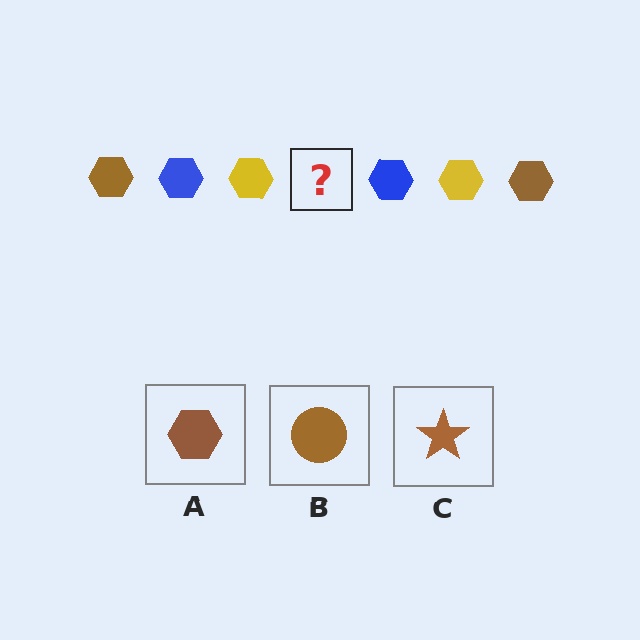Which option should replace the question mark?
Option A.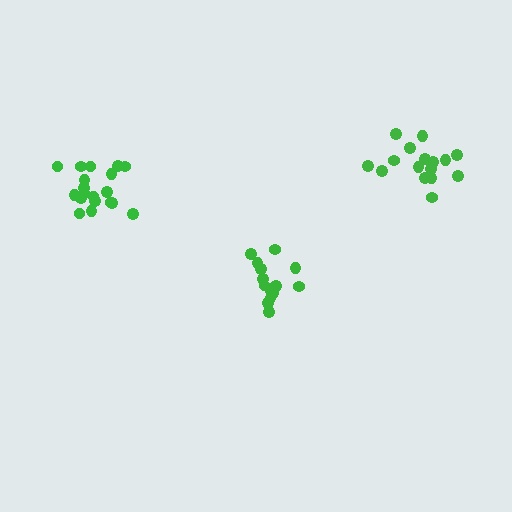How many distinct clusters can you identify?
There are 3 distinct clusters.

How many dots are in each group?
Group 1: 14 dots, Group 2: 16 dots, Group 3: 19 dots (49 total).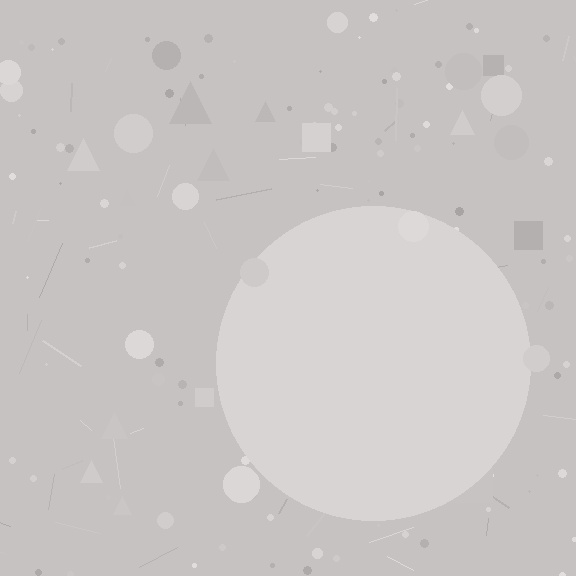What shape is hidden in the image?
A circle is hidden in the image.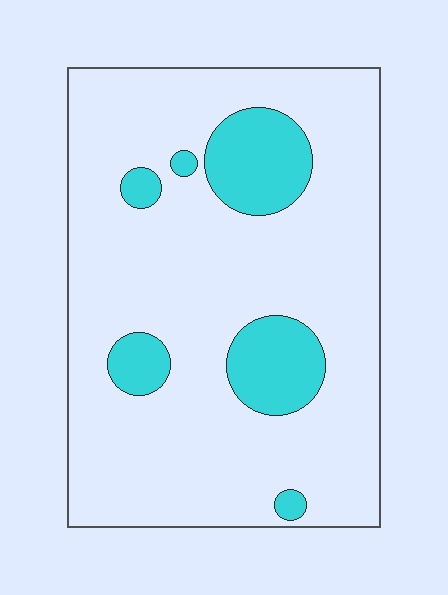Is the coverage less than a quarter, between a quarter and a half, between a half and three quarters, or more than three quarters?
Less than a quarter.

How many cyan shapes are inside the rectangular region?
6.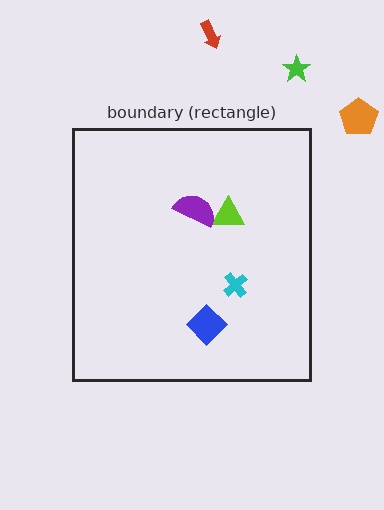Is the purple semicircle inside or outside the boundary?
Inside.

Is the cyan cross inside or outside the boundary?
Inside.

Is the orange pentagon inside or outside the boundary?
Outside.